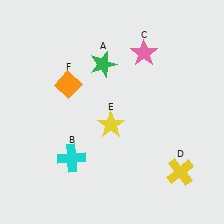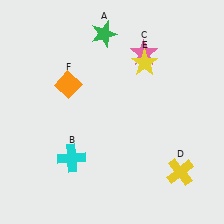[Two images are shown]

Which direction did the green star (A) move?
The green star (A) moved up.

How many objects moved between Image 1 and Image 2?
2 objects moved between the two images.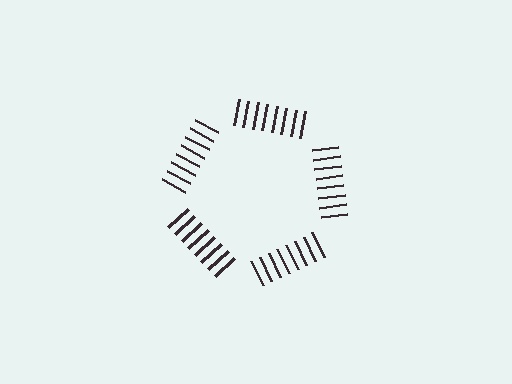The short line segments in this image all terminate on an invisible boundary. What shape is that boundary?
An illusory pentagon — the line segments terminate on its edges but no continuous stroke is drawn.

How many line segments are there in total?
40 — 8 along each of the 5 edges.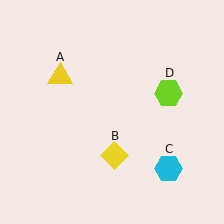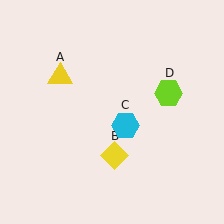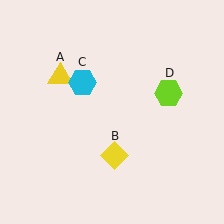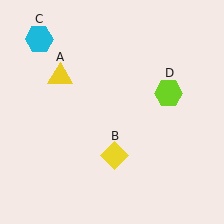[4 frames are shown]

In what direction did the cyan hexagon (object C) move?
The cyan hexagon (object C) moved up and to the left.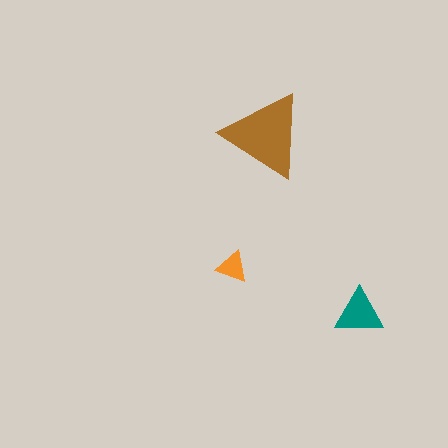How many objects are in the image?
There are 3 objects in the image.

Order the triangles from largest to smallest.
the brown one, the teal one, the orange one.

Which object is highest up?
The brown triangle is topmost.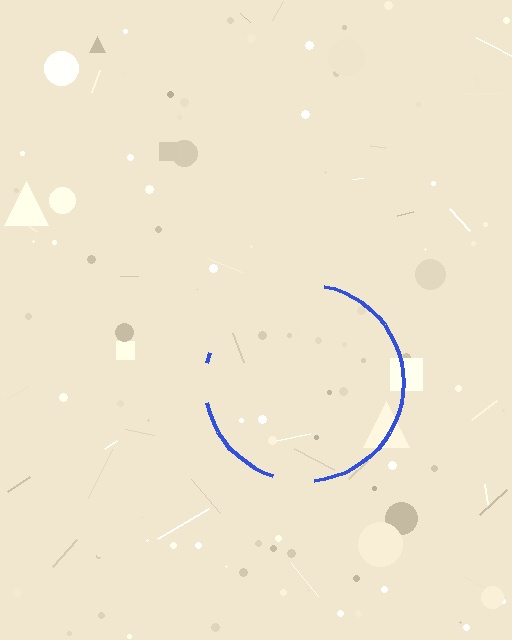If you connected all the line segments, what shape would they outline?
They would outline a circle.